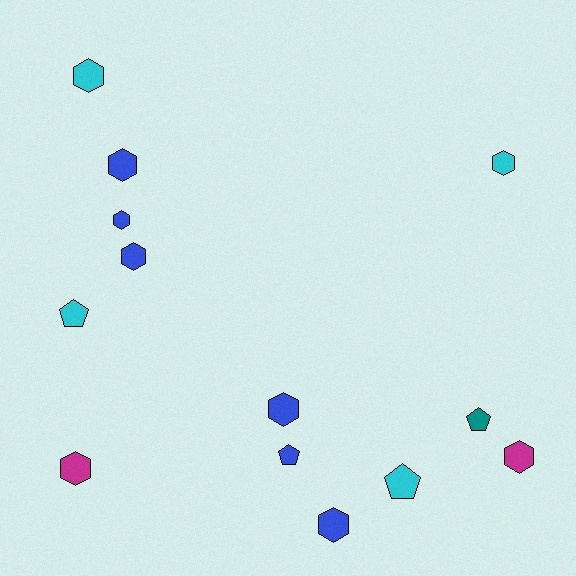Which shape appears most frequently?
Hexagon, with 9 objects.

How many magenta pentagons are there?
There are no magenta pentagons.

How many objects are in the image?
There are 13 objects.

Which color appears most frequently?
Blue, with 6 objects.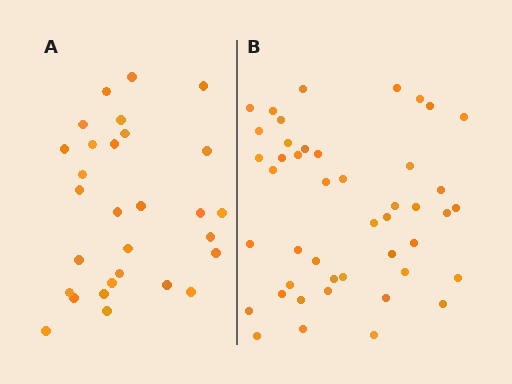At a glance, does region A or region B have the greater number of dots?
Region B (the right region) has more dots.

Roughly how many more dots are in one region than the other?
Region B has approximately 15 more dots than region A.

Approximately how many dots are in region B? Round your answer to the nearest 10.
About 40 dots. (The exact count is 45, which rounds to 40.)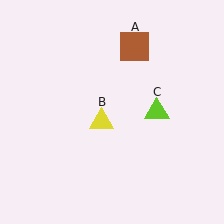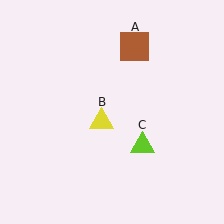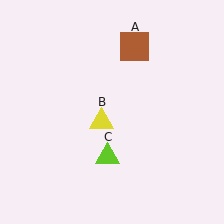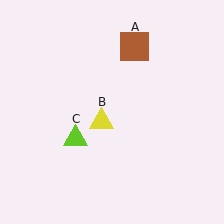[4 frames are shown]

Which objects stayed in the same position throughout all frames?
Brown square (object A) and yellow triangle (object B) remained stationary.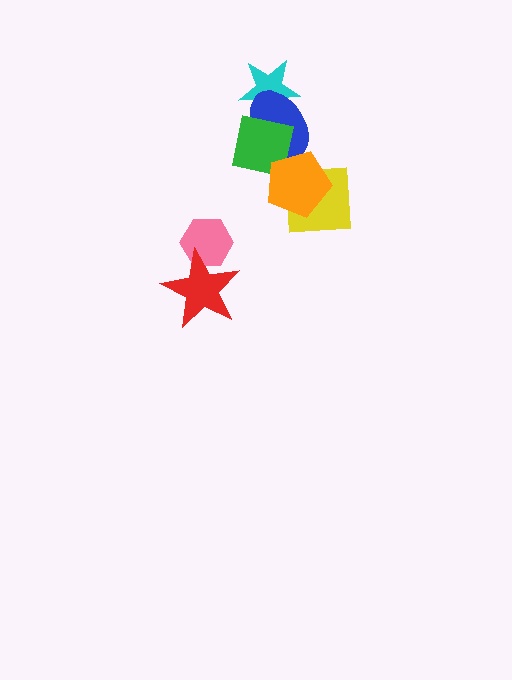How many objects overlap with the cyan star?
1 object overlaps with the cyan star.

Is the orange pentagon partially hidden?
No, no other shape covers it.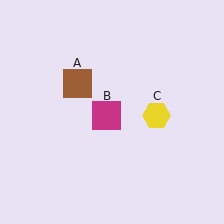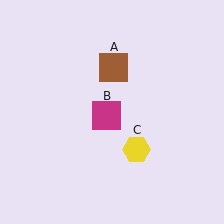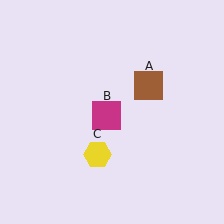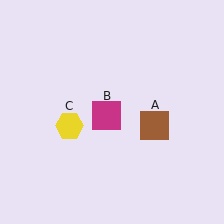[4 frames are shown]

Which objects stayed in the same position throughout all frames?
Magenta square (object B) remained stationary.